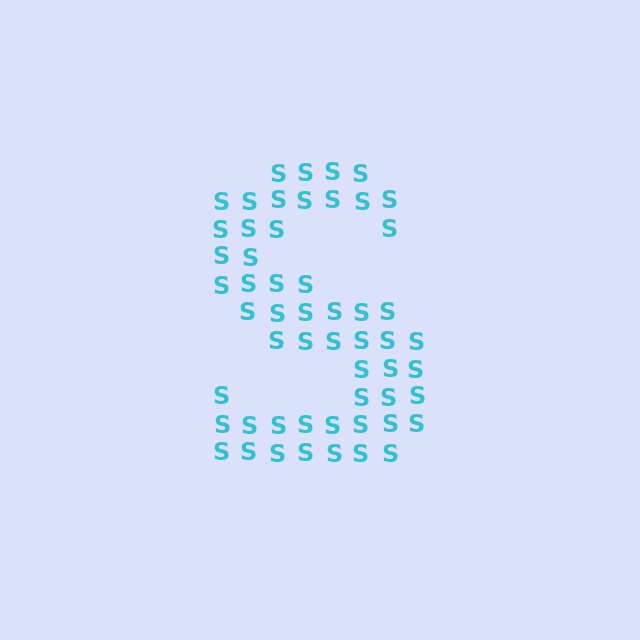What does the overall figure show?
The overall figure shows the letter S.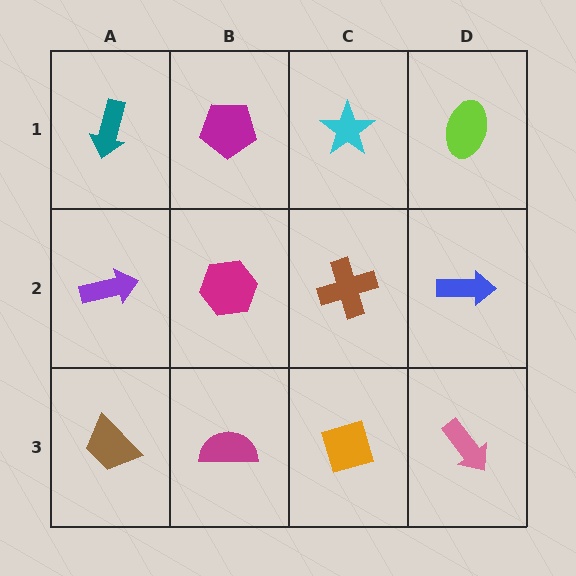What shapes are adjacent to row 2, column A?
A teal arrow (row 1, column A), a brown trapezoid (row 3, column A), a magenta hexagon (row 2, column B).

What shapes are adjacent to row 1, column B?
A magenta hexagon (row 2, column B), a teal arrow (row 1, column A), a cyan star (row 1, column C).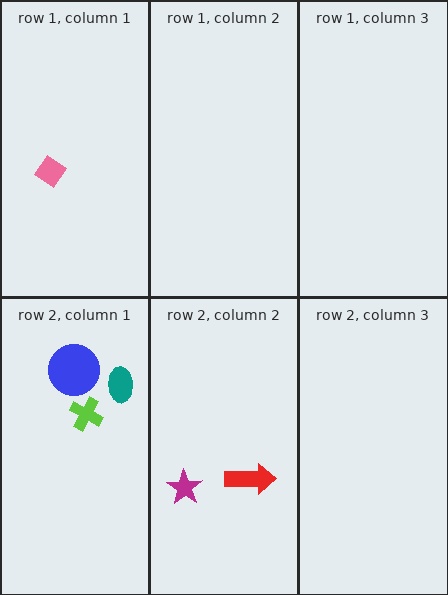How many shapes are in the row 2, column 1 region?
3.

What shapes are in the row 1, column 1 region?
The pink diamond.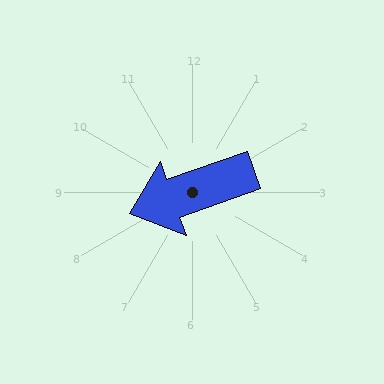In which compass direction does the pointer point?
West.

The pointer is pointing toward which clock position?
Roughly 8 o'clock.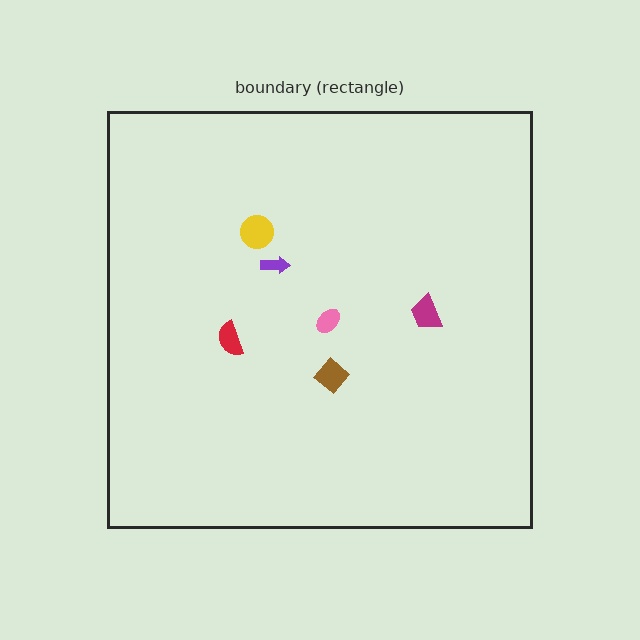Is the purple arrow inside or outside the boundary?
Inside.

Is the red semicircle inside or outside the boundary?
Inside.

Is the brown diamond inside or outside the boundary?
Inside.